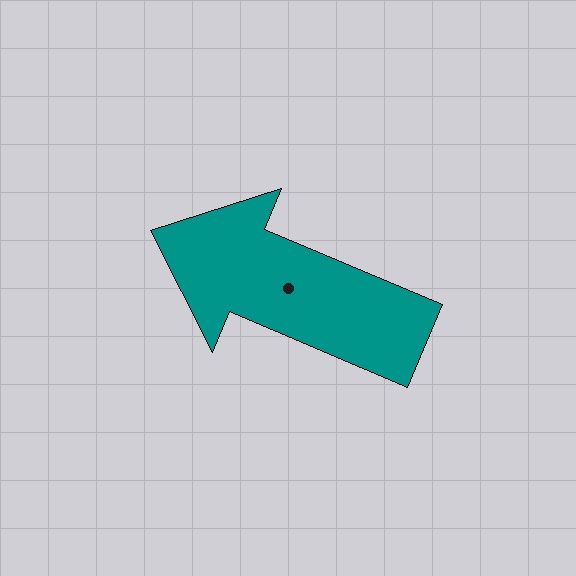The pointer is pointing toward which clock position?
Roughly 10 o'clock.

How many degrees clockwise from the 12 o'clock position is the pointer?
Approximately 293 degrees.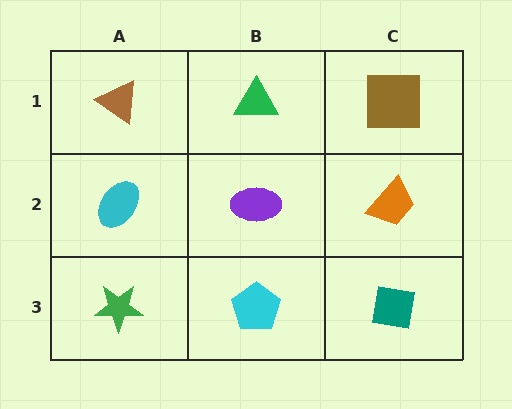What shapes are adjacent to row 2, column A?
A brown triangle (row 1, column A), a green star (row 3, column A), a purple ellipse (row 2, column B).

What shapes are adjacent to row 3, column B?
A purple ellipse (row 2, column B), a green star (row 3, column A), a teal square (row 3, column C).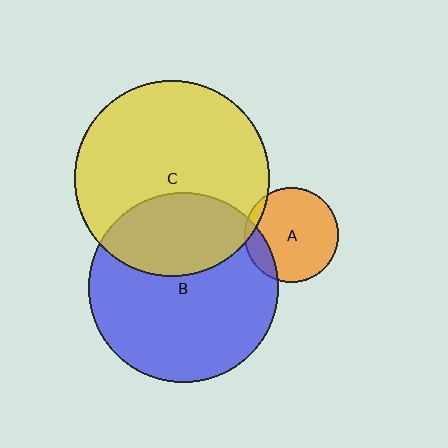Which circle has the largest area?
Circle C (yellow).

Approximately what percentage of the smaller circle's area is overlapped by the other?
Approximately 30%.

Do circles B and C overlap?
Yes.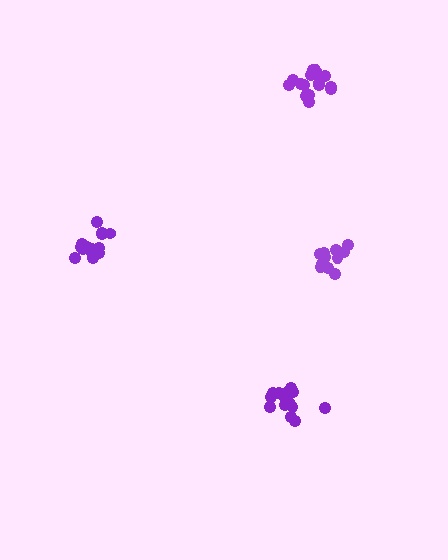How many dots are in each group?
Group 1: 16 dots, Group 2: 11 dots, Group 3: 16 dots, Group 4: 15 dots (58 total).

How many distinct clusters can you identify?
There are 4 distinct clusters.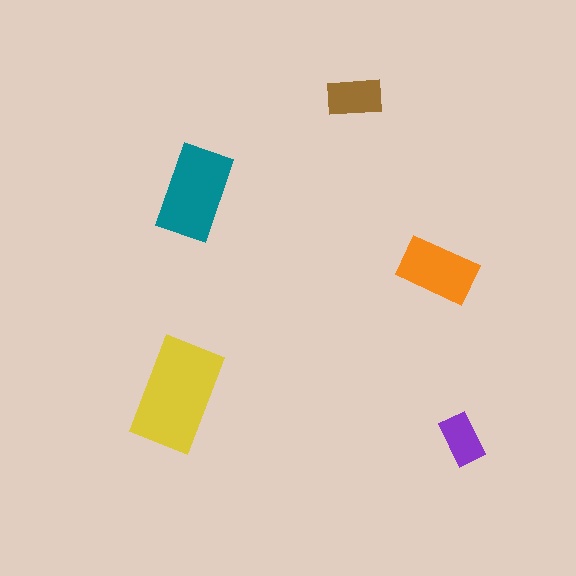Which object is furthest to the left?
The yellow rectangle is leftmost.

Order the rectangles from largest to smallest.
the yellow one, the teal one, the orange one, the brown one, the purple one.